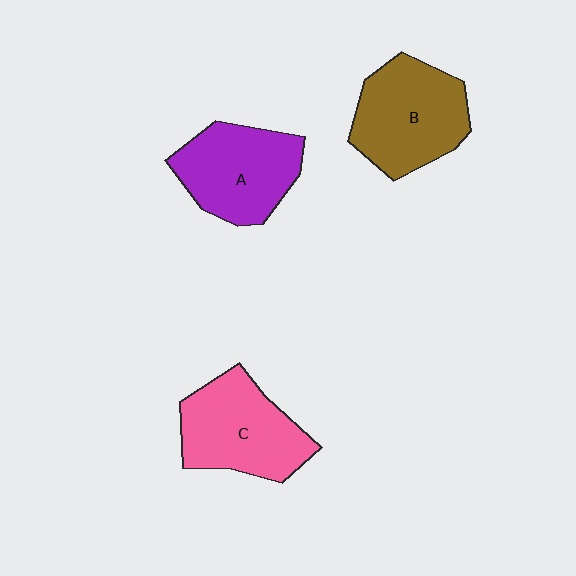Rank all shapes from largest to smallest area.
From largest to smallest: B (brown), C (pink), A (purple).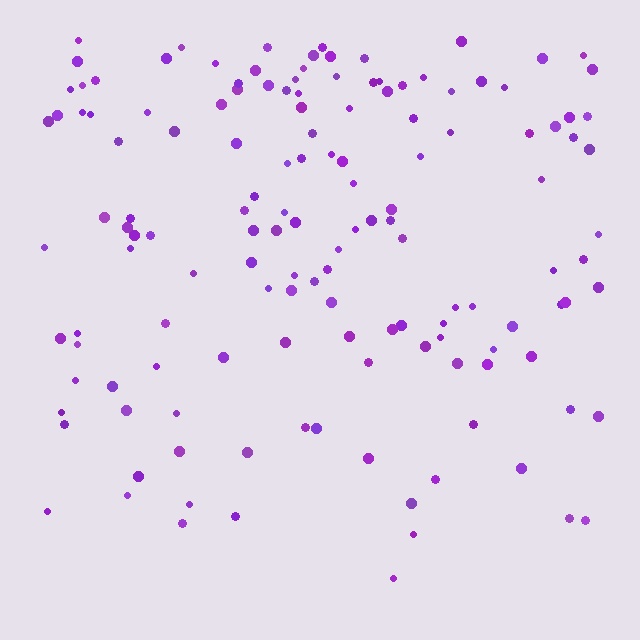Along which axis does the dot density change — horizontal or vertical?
Vertical.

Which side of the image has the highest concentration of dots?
The top.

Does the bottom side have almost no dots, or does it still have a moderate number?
Still a moderate number, just noticeably fewer than the top.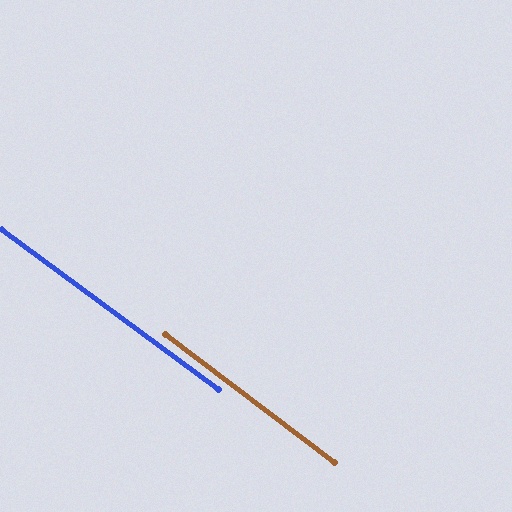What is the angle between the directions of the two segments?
Approximately 1 degree.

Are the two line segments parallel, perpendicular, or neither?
Parallel — their directions differ by only 0.7°.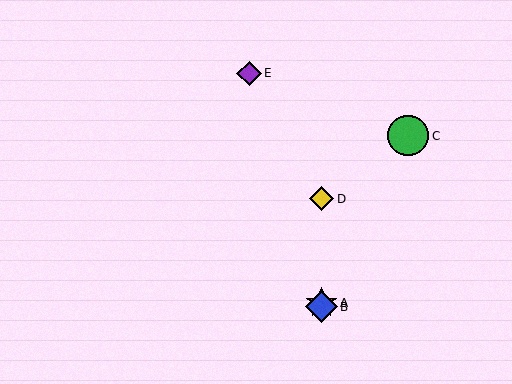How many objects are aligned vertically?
3 objects (A, B, D) are aligned vertically.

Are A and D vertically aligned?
Yes, both are at x≈322.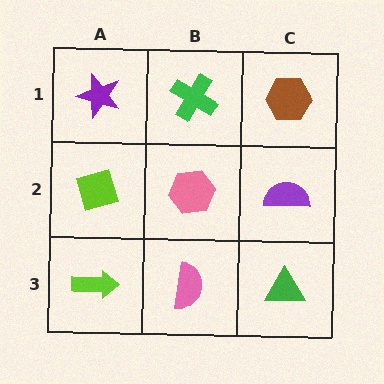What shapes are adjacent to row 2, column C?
A brown hexagon (row 1, column C), a green triangle (row 3, column C), a pink hexagon (row 2, column B).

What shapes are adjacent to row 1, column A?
A lime diamond (row 2, column A), a green cross (row 1, column B).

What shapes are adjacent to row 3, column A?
A lime diamond (row 2, column A), a pink semicircle (row 3, column B).